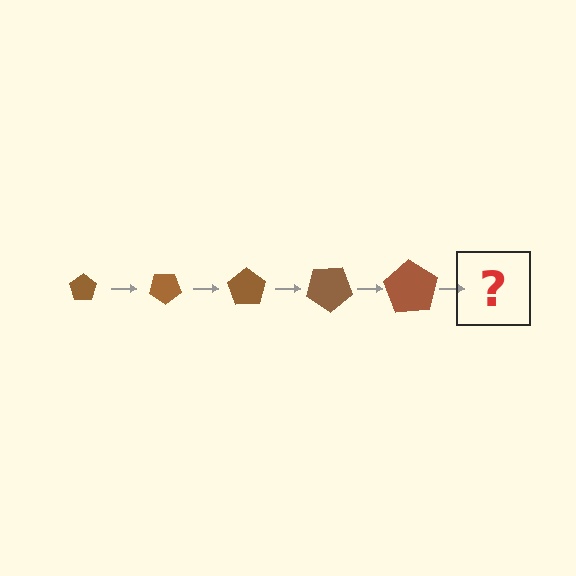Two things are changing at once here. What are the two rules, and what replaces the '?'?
The two rules are that the pentagon grows larger each step and it rotates 35 degrees each step. The '?' should be a pentagon, larger than the previous one and rotated 175 degrees from the start.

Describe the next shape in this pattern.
It should be a pentagon, larger than the previous one and rotated 175 degrees from the start.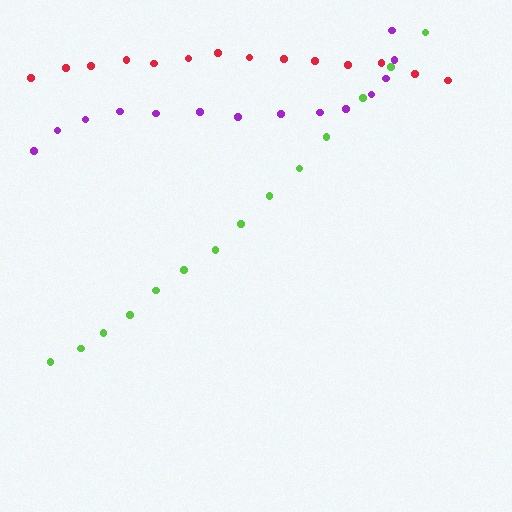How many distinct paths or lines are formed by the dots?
There are 3 distinct paths.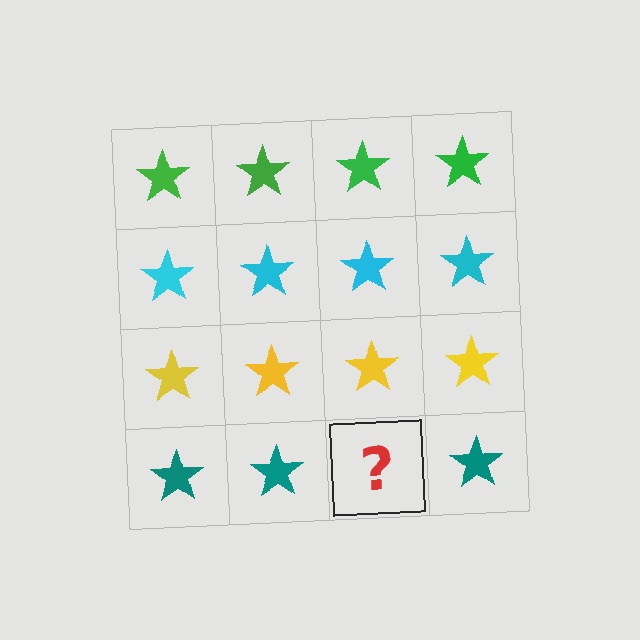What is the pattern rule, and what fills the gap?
The rule is that each row has a consistent color. The gap should be filled with a teal star.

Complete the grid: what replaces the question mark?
The question mark should be replaced with a teal star.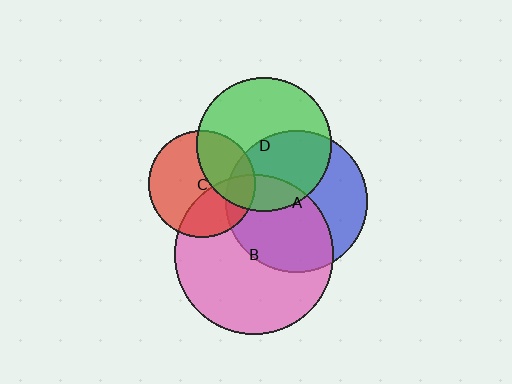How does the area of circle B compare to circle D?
Approximately 1.4 times.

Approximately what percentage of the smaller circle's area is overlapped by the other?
Approximately 35%.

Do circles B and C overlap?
Yes.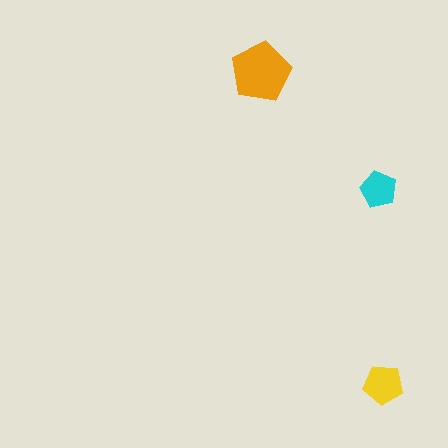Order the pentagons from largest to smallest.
the orange one, the yellow one, the cyan one.